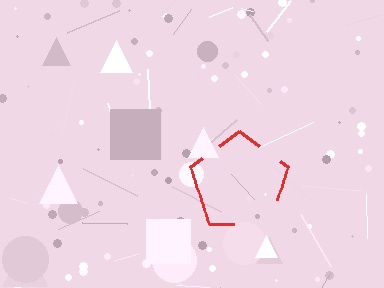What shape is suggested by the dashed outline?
The dashed outline suggests a pentagon.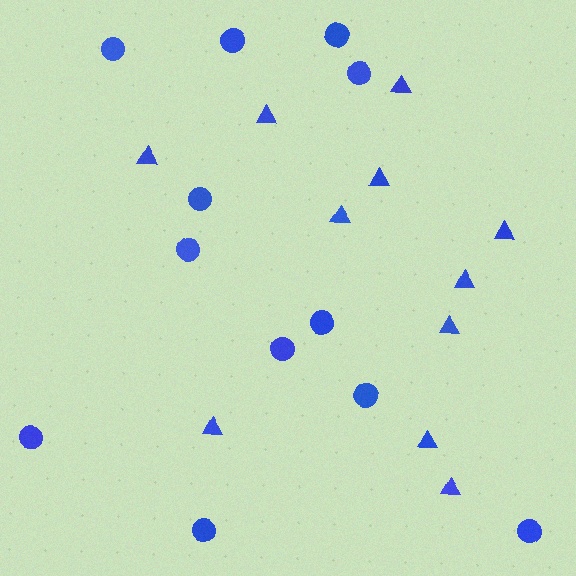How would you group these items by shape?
There are 2 groups: one group of triangles (11) and one group of circles (12).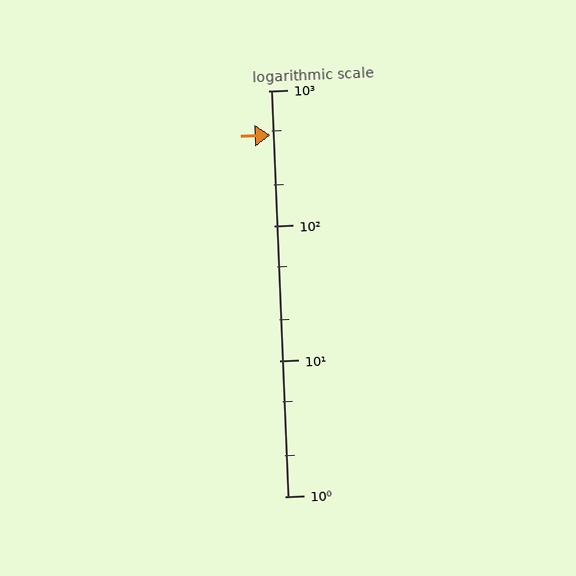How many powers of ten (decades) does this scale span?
The scale spans 3 decades, from 1 to 1000.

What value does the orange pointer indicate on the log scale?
The pointer indicates approximately 470.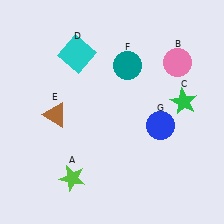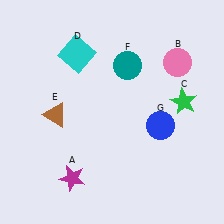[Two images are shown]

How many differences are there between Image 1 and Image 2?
There is 1 difference between the two images.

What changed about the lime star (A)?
In Image 1, A is lime. In Image 2, it changed to magenta.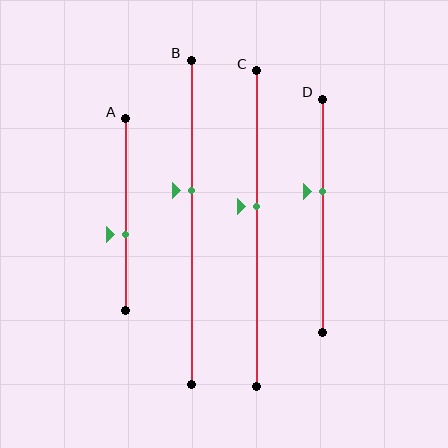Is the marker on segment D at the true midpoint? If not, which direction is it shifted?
No, the marker on segment D is shifted upward by about 11% of the segment length.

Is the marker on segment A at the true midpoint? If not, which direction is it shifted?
No, the marker on segment A is shifted downward by about 10% of the segment length.